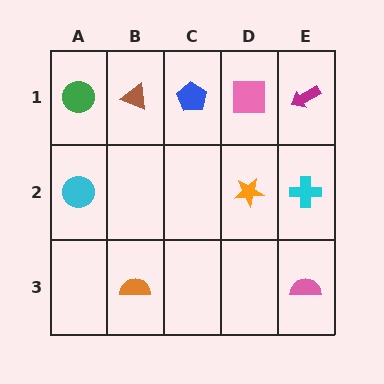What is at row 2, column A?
A cyan circle.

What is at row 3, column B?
An orange semicircle.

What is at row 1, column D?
A pink square.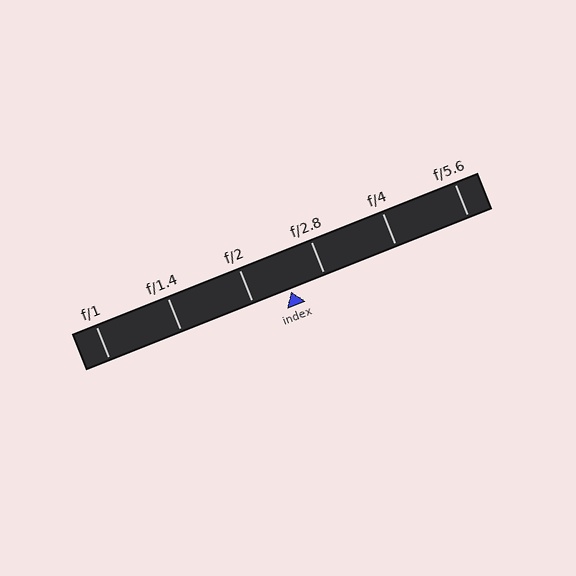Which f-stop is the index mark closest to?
The index mark is closest to f/2.8.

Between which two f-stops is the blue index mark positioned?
The index mark is between f/2 and f/2.8.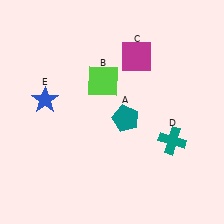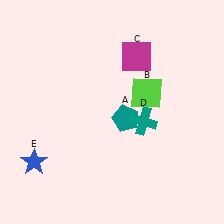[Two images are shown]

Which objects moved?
The objects that moved are: the lime square (B), the teal cross (D), the blue star (E).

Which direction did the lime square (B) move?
The lime square (B) moved right.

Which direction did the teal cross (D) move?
The teal cross (D) moved left.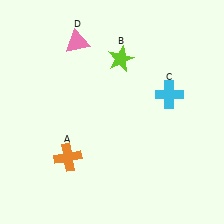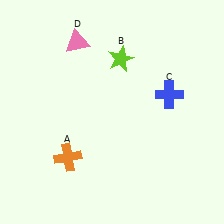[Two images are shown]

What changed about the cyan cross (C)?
In Image 1, C is cyan. In Image 2, it changed to blue.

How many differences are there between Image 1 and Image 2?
There is 1 difference between the two images.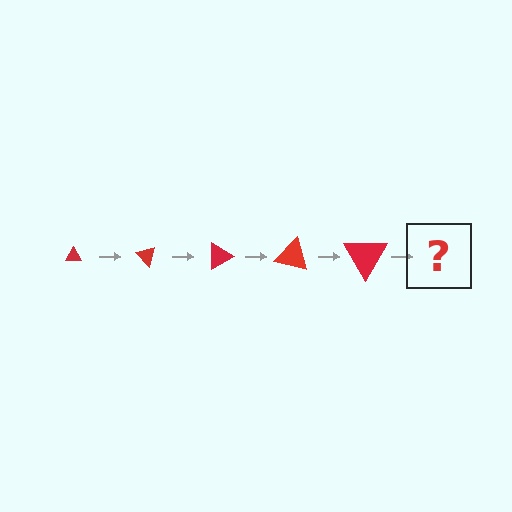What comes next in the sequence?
The next element should be a triangle, larger than the previous one and rotated 225 degrees from the start.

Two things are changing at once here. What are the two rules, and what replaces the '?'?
The two rules are that the triangle grows larger each step and it rotates 45 degrees each step. The '?' should be a triangle, larger than the previous one and rotated 225 degrees from the start.